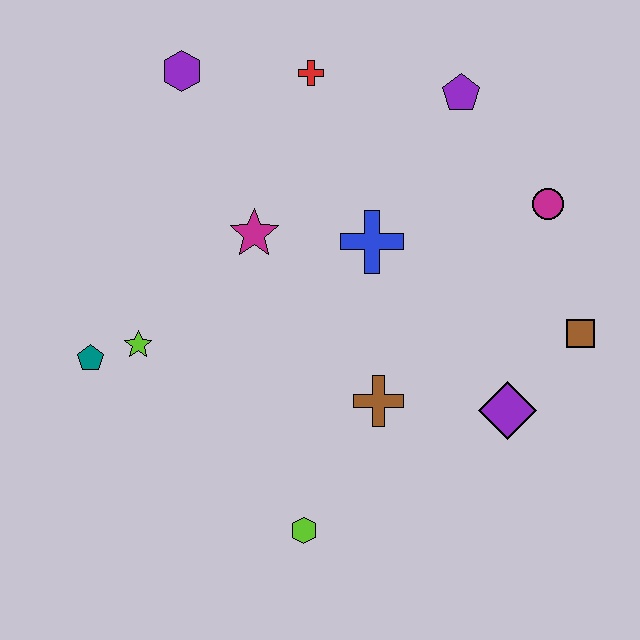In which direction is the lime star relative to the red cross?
The lime star is below the red cross.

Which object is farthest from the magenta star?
The brown square is farthest from the magenta star.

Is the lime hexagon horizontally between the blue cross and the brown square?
No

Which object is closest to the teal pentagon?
The lime star is closest to the teal pentagon.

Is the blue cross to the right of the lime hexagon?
Yes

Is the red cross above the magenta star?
Yes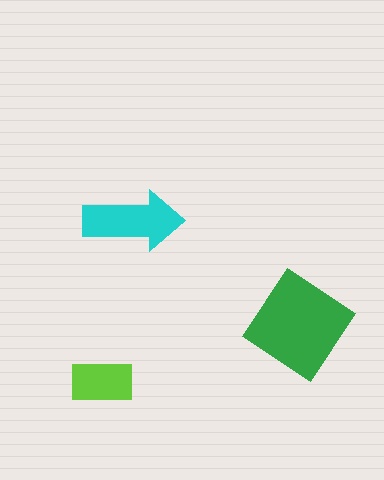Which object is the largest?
The green diamond.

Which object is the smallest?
The lime rectangle.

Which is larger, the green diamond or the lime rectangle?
The green diamond.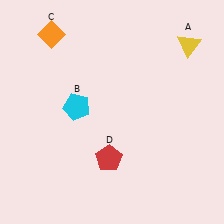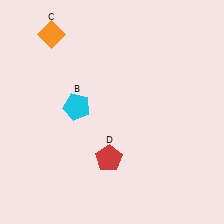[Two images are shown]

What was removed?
The yellow triangle (A) was removed in Image 2.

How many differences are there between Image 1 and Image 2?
There is 1 difference between the two images.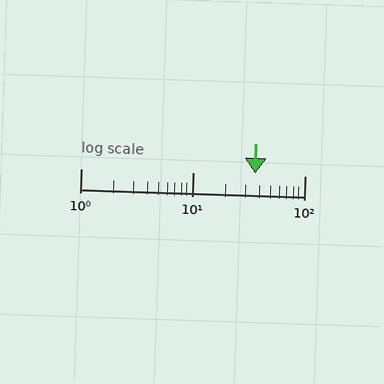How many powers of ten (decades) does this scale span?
The scale spans 2 decades, from 1 to 100.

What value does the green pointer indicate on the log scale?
The pointer indicates approximately 36.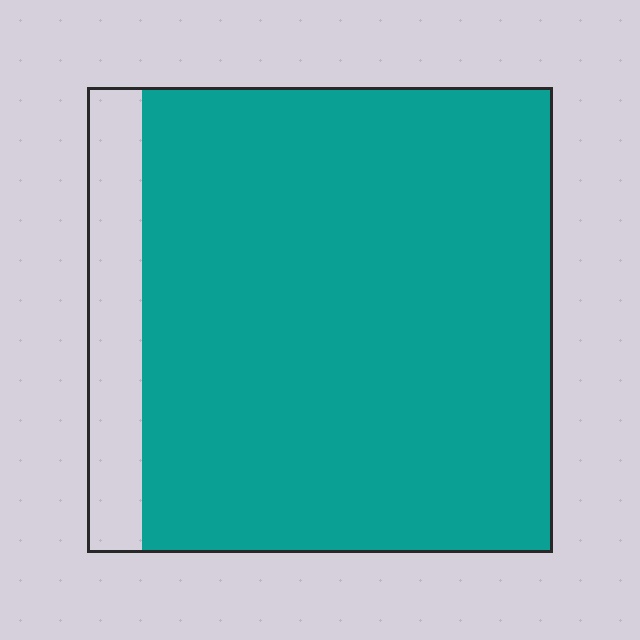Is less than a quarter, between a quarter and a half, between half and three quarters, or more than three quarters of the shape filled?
More than three quarters.